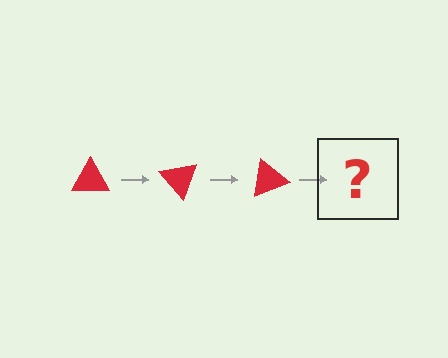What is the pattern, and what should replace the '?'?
The pattern is that the triangle rotates 50 degrees each step. The '?' should be a red triangle rotated 150 degrees.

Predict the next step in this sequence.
The next step is a red triangle rotated 150 degrees.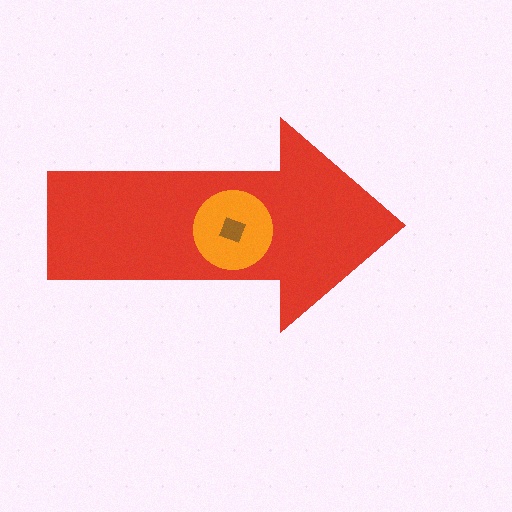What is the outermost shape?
The red arrow.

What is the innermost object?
The brown square.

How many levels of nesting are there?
3.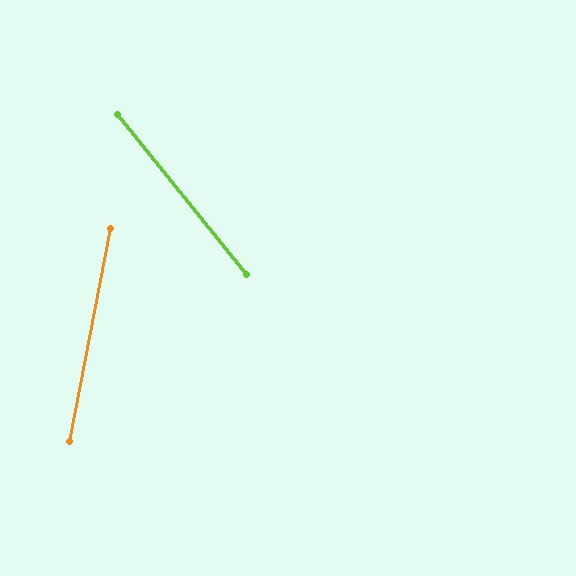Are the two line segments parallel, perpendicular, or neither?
Neither parallel nor perpendicular — they differ by about 50°.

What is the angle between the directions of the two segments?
Approximately 50 degrees.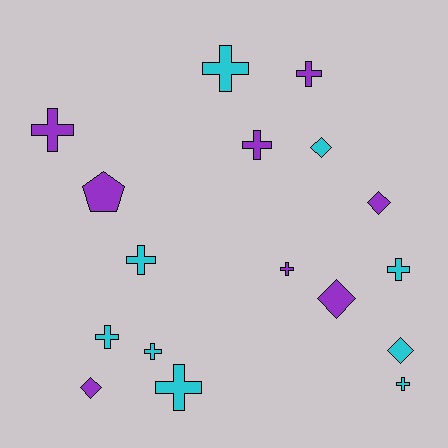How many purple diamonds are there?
There are 3 purple diamonds.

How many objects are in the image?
There are 17 objects.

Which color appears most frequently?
Cyan, with 9 objects.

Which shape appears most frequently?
Cross, with 11 objects.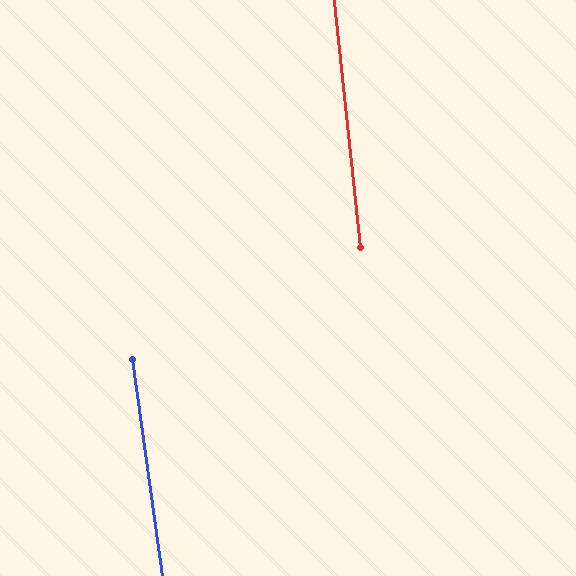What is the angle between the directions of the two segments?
Approximately 2 degrees.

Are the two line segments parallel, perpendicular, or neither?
Parallel — their directions differ by only 1.7°.